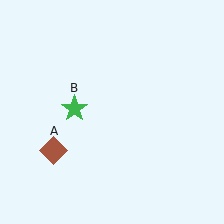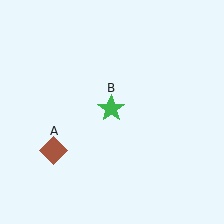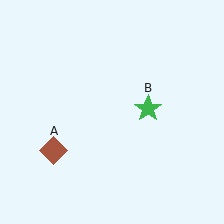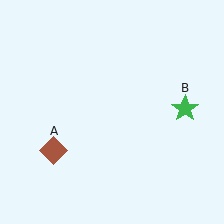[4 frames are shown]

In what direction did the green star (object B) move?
The green star (object B) moved right.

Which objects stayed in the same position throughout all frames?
Brown diamond (object A) remained stationary.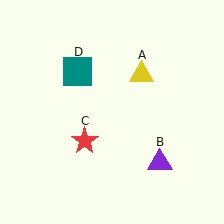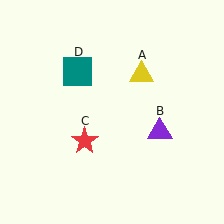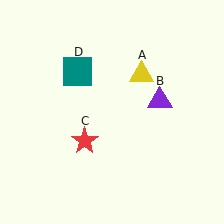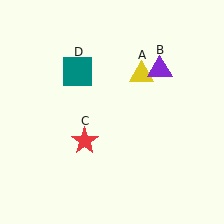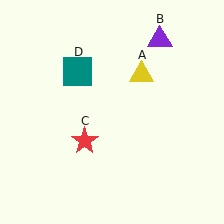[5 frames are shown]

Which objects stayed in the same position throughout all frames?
Yellow triangle (object A) and red star (object C) and teal square (object D) remained stationary.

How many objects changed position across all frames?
1 object changed position: purple triangle (object B).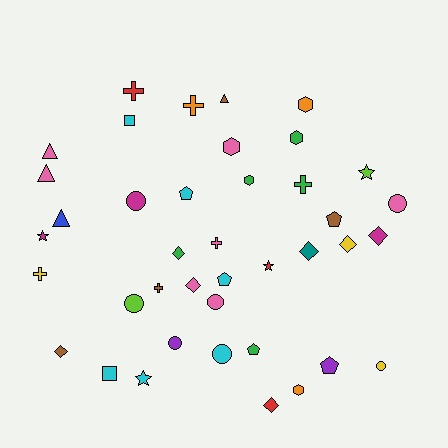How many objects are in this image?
There are 40 objects.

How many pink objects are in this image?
There are 7 pink objects.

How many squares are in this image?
There are 2 squares.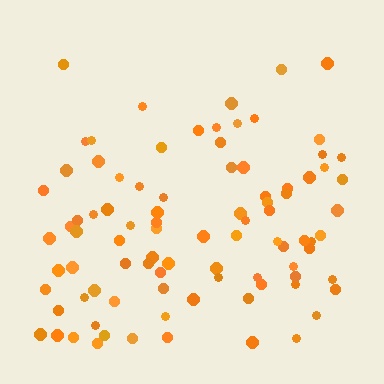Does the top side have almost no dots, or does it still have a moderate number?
Still a moderate number, just noticeably fewer than the bottom.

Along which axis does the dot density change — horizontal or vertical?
Vertical.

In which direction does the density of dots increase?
From top to bottom, with the bottom side densest.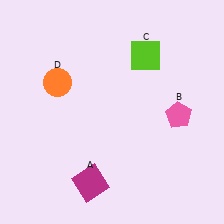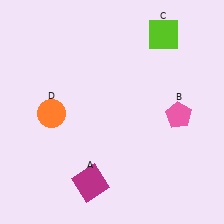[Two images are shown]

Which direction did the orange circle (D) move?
The orange circle (D) moved down.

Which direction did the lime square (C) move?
The lime square (C) moved up.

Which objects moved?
The objects that moved are: the lime square (C), the orange circle (D).